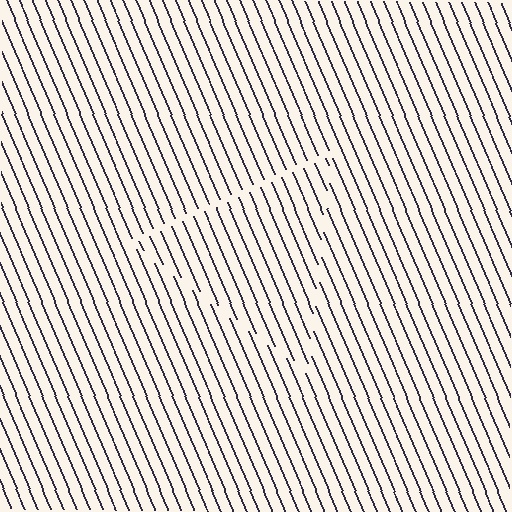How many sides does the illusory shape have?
3 sides — the line-ends trace a triangle.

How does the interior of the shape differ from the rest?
The interior of the shape contains the same grating, shifted by half a period — the contour is defined by the phase discontinuity where line-ends from the inner and outer gratings abut.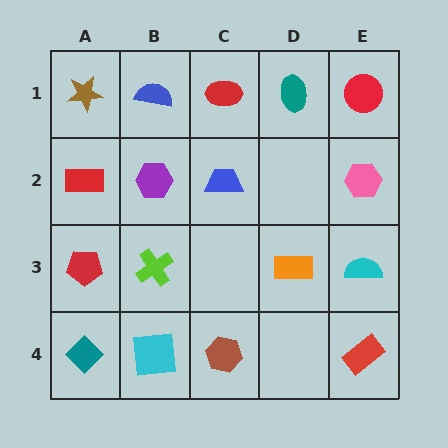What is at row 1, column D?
A teal ellipse.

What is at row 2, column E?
A pink hexagon.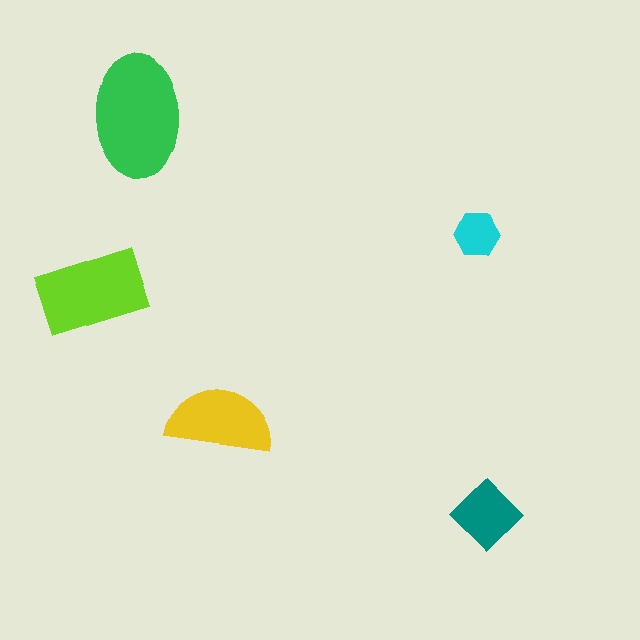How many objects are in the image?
There are 5 objects in the image.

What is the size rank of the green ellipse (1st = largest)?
1st.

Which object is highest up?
The green ellipse is topmost.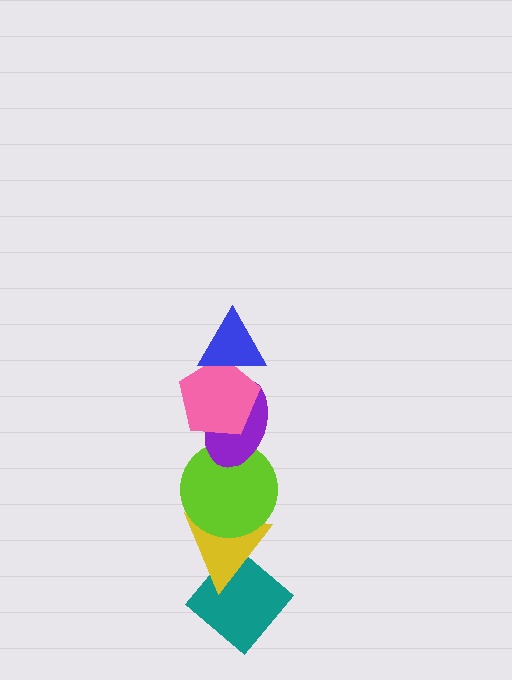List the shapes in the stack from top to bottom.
From top to bottom: the blue triangle, the pink pentagon, the purple ellipse, the lime circle, the yellow triangle, the teal diamond.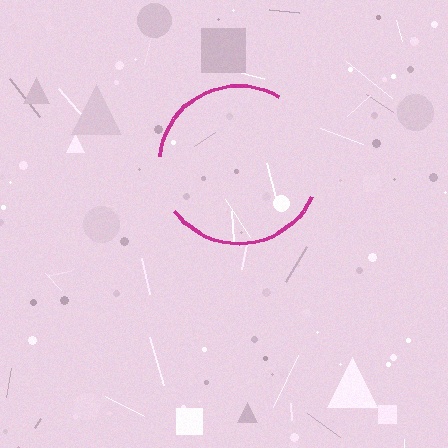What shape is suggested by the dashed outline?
The dashed outline suggests a circle.